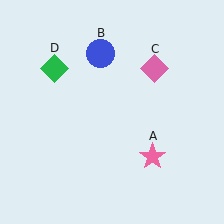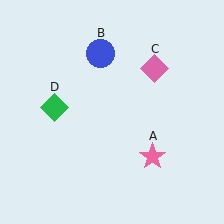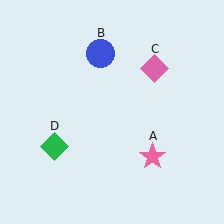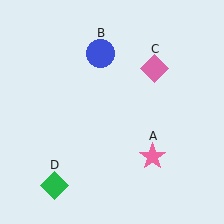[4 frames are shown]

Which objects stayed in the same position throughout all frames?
Pink star (object A) and blue circle (object B) and pink diamond (object C) remained stationary.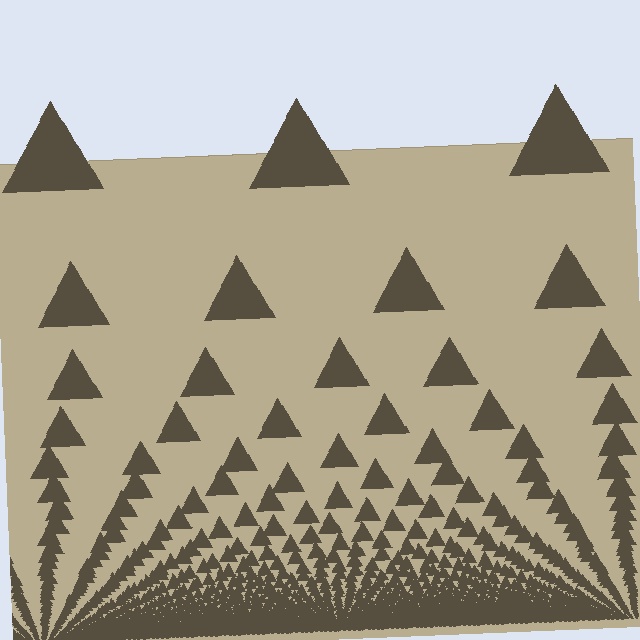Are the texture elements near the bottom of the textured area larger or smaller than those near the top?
Smaller. The gradient is inverted — elements near the bottom are smaller and denser.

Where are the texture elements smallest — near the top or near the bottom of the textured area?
Near the bottom.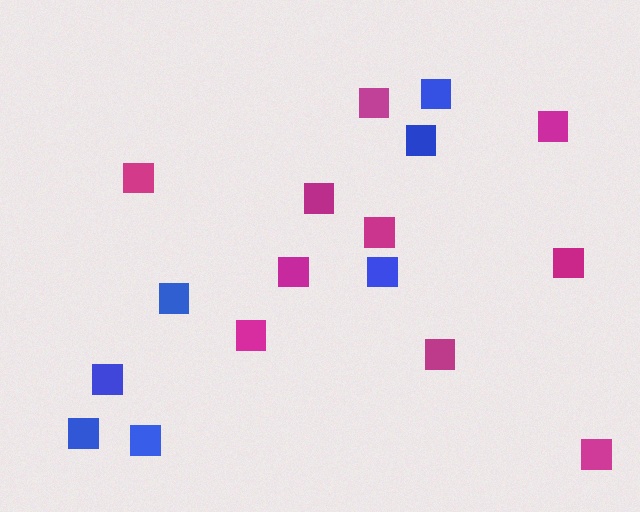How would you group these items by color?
There are 2 groups: one group of blue squares (7) and one group of magenta squares (10).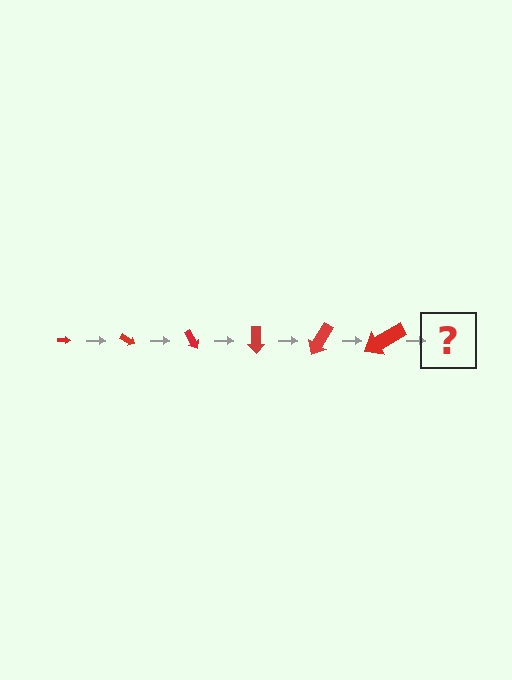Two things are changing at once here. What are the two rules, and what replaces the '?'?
The two rules are that the arrow grows larger each step and it rotates 30 degrees each step. The '?' should be an arrow, larger than the previous one and rotated 180 degrees from the start.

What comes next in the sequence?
The next element should be an arrow, larger than the previous one and rotated 180 degrees from the start.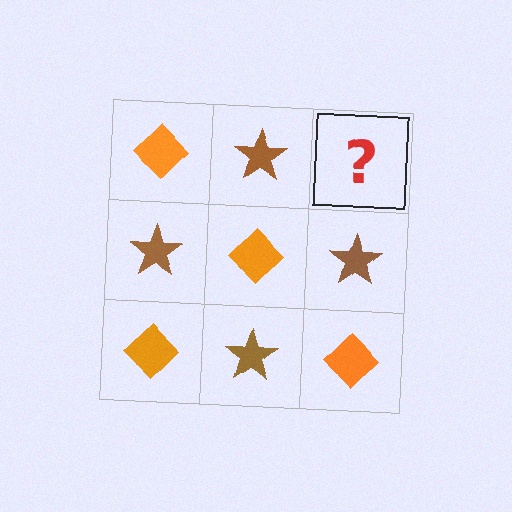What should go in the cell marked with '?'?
The missing cell should contain an orange diamond.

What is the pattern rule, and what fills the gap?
The rule is that it alternates orange diamond and brown star in a checkerboard pattern. The gap should be filled with an orange diamond.